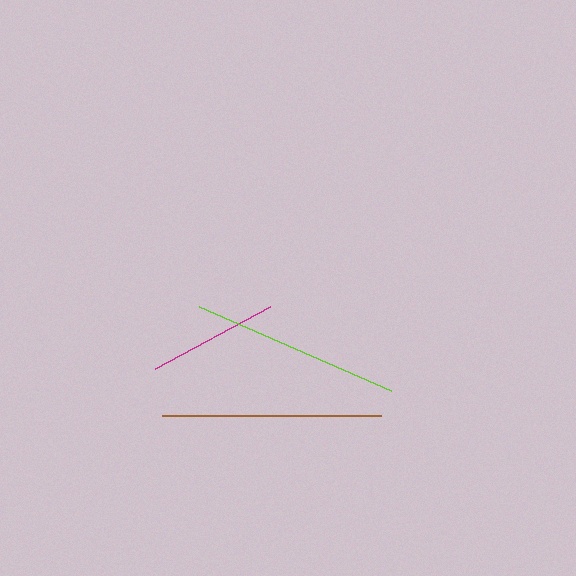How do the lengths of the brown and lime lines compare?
The brown and lime lines are approximately the same length.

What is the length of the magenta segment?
The magenta segment is approximately 131 pixels long.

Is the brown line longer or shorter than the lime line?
The brown line is longer than the lime line.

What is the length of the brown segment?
The brown segment is approximately 219 pixels long.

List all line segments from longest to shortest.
From longest to shortest: brown, lime, magenta.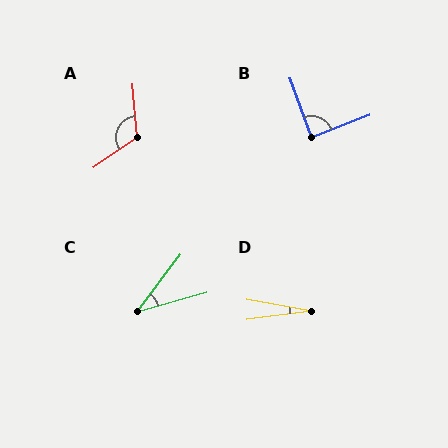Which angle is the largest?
A, at approximately 120 degrees.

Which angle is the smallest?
D, at approximately 18 degrees.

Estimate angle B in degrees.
Approximately 89 degrees.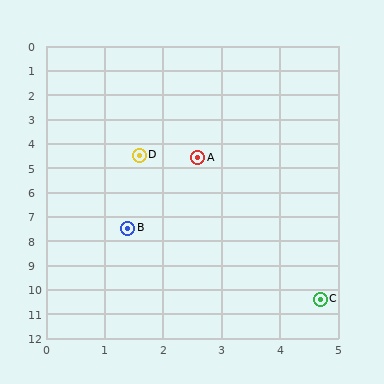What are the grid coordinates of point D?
Point D is at approximately (1.6, 4.5).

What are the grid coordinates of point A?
Point A is at approximately (2.6, 4.6).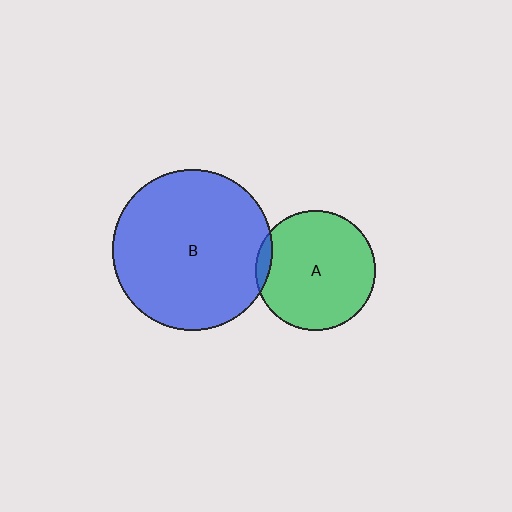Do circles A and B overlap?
Yes.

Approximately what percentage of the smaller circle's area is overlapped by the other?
Approximately 5%.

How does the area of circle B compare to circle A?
Approximately 1.8 times.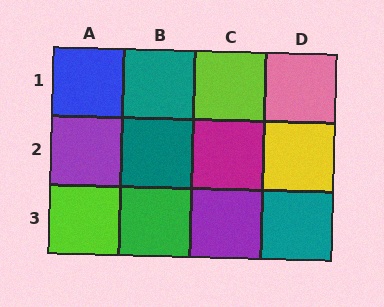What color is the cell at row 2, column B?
Teal.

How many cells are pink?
1 cell is pink.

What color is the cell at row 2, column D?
Yellow.